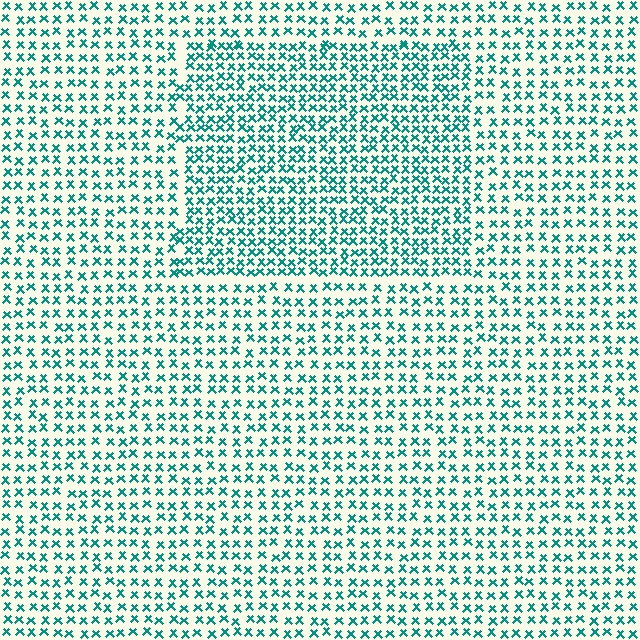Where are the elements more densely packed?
The elements are more densely packed inside the rectangle boundary.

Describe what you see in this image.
The image contains small teal elements arranged at two different densities. A rectangle-shaped region is visible where the elements are more densely packed than the surrounding area.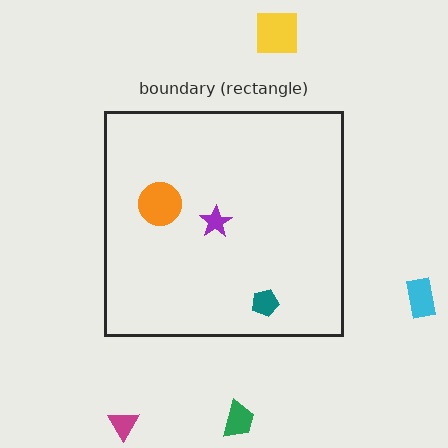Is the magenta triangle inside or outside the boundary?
Outside.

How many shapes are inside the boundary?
3 inside, 4 outside.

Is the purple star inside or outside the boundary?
Inside.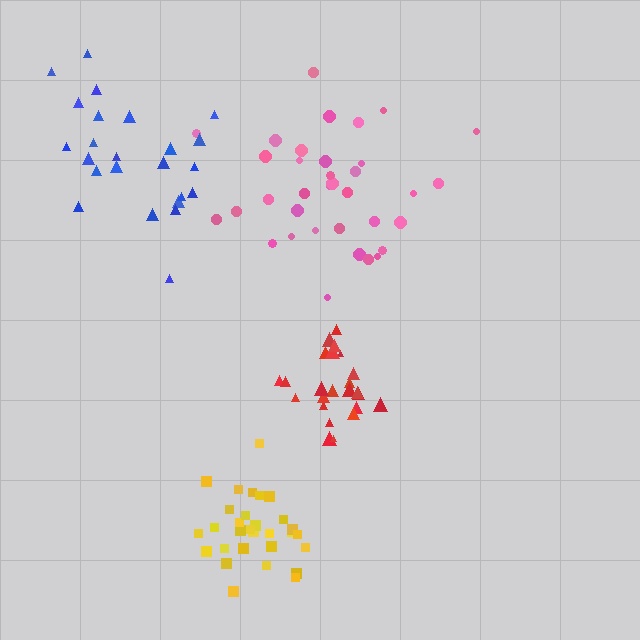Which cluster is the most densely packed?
Yellow.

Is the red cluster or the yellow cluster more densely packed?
Yellow.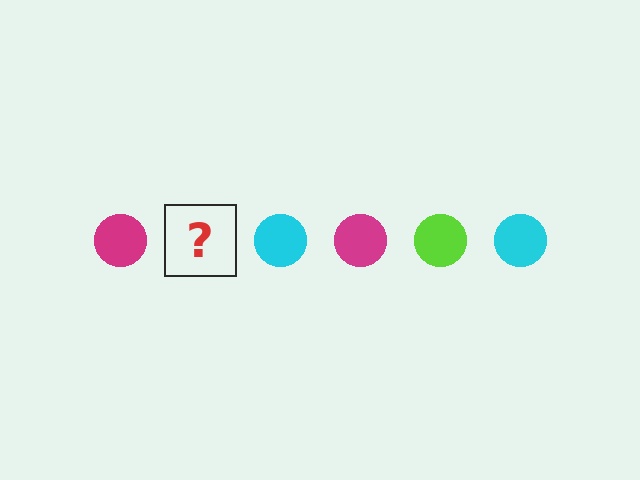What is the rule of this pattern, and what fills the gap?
The rule is that the pattern cycles through magenta, lime, cyan circles. The gap should be filled with a lime circle.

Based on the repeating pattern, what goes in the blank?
The blank should be a lime circle.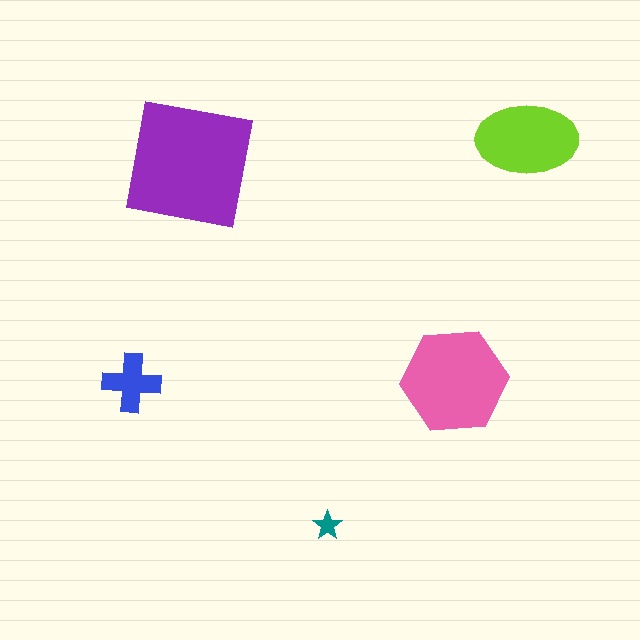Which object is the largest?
The purple square.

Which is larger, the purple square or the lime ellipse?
The purple square.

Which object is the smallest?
The teal star.